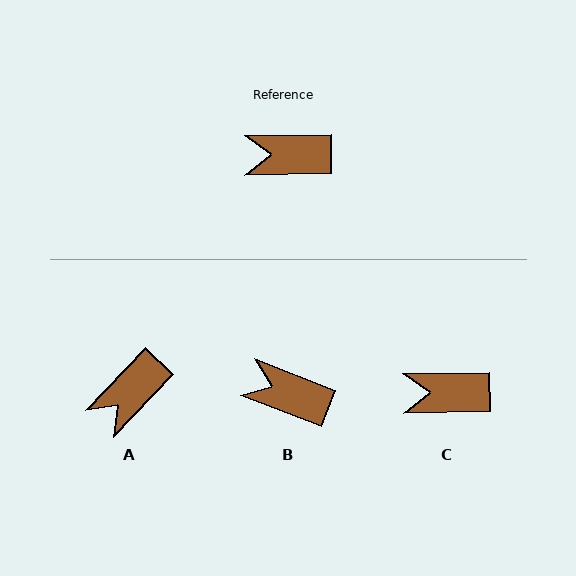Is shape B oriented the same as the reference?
No, it is off by about 22 degrees.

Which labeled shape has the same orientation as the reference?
C.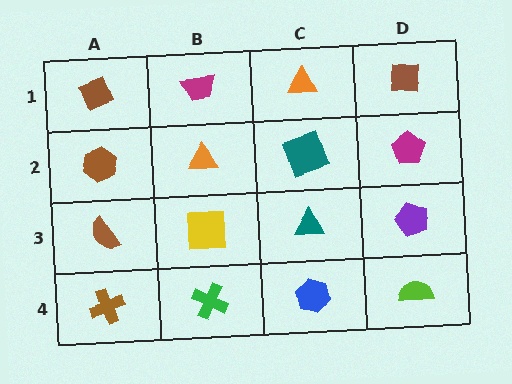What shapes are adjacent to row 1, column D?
A magenta pentagon (row 2, column D), an orange triangle (row 1, column C).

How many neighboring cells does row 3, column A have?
3.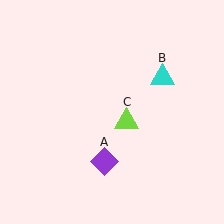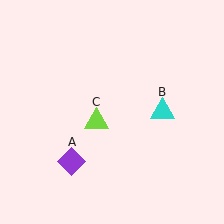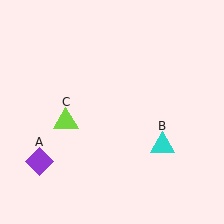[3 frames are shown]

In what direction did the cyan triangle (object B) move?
The cyan triangle (object B) moved down.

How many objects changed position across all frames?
3 objects changed position: purple diamond (object A), cyan triangle (object B), lime triangle (object C).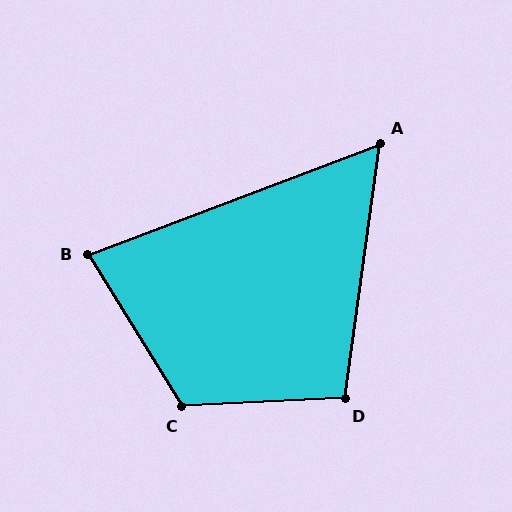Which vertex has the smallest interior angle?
A, at approximately 61 degrees.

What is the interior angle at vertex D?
Approximately 101 degrees (obtuse).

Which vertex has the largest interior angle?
C, at approximately 119 degrees.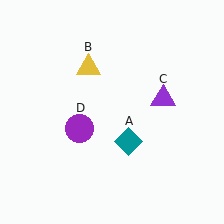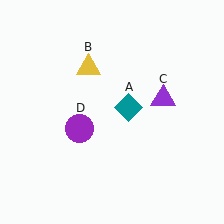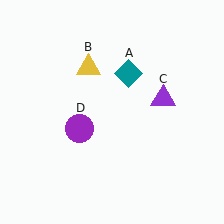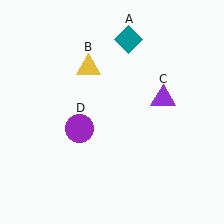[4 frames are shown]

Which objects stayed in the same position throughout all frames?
Yellow triangle (object B) and purple triangle (object C) and purple circle (object D) remained stationary.